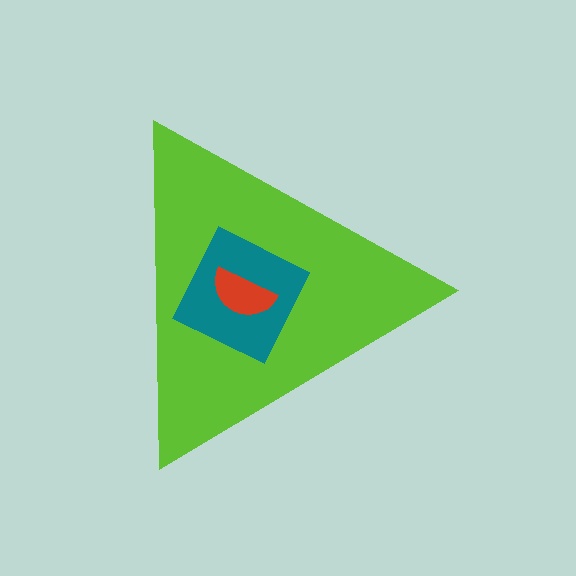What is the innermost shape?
The red semicircle.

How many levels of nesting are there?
3.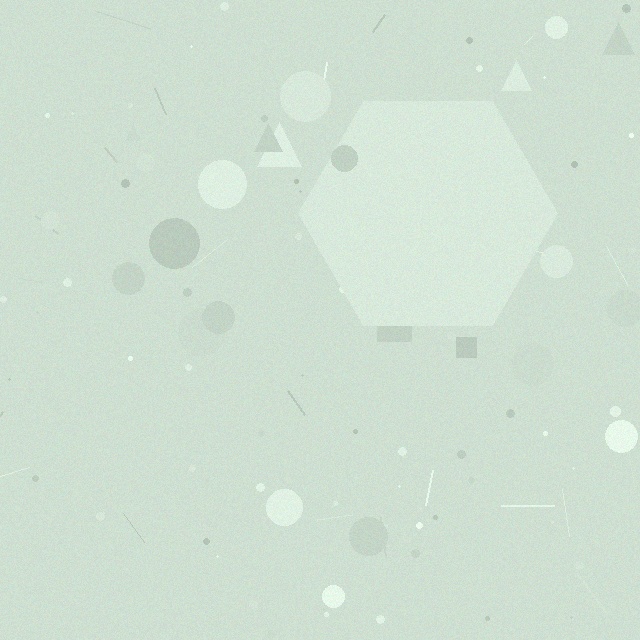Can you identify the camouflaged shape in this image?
The camouflaged shape is a hexagon.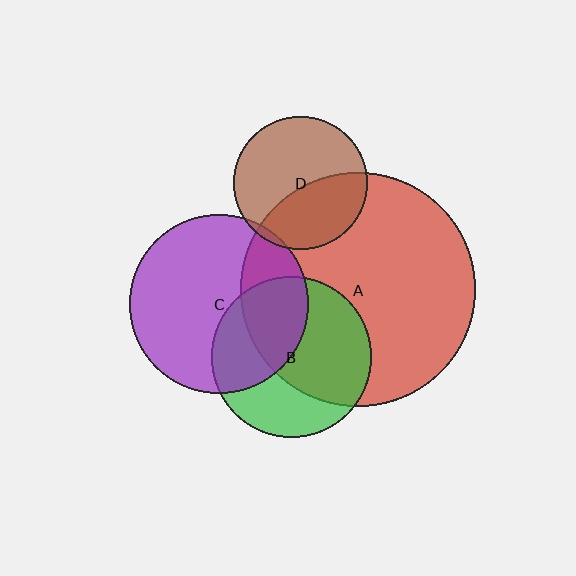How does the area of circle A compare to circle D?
Approximately 3.1 times.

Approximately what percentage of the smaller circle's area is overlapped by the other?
Approximately 40%.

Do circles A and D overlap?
Yes.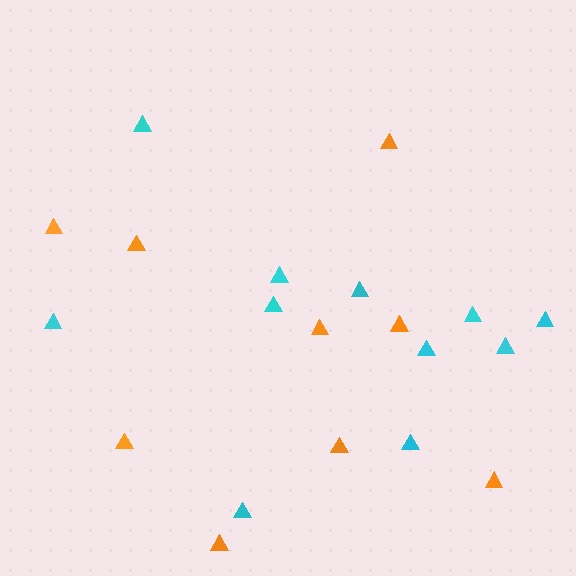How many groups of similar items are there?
There are 2 groups: one group of cyan triangles (11) and one group of orange triangles (9).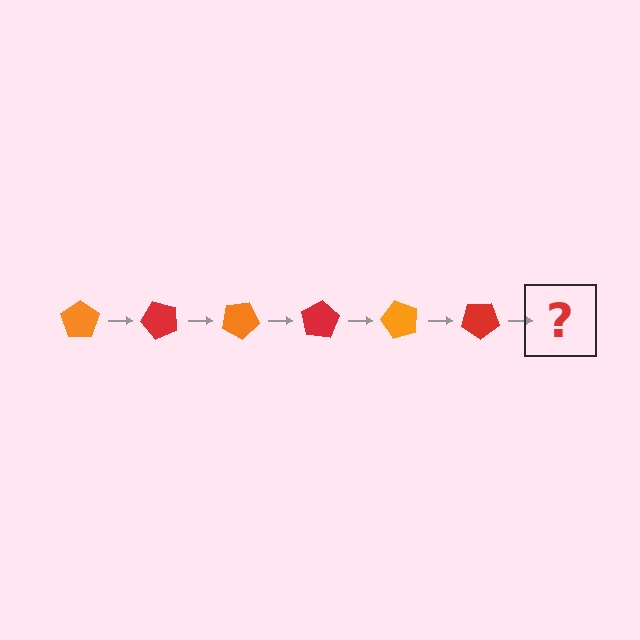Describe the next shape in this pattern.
It should be an orange pentagon, rotated 300 degrees from the start.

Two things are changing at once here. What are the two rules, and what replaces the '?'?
The two rules are that it rotates 50 degrees each step and the color cycles through orange and red. The '?' should be an orange pentagon, rotated 300 degrees from the start.